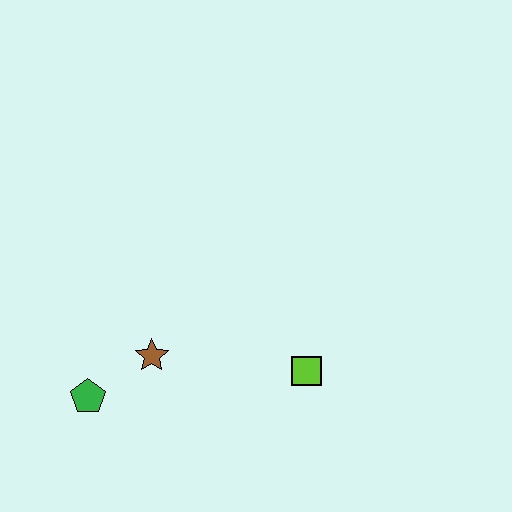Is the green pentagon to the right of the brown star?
No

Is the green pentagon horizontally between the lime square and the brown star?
No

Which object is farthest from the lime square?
The green pentagon is farthest from the lime square.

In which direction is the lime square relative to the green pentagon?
The lime square is to the right of the green pentagon.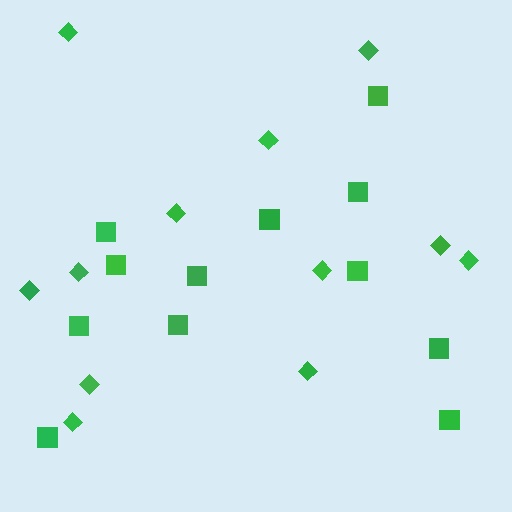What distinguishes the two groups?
There are 2 groups: one group of diamonds (12) and one group of squares (12).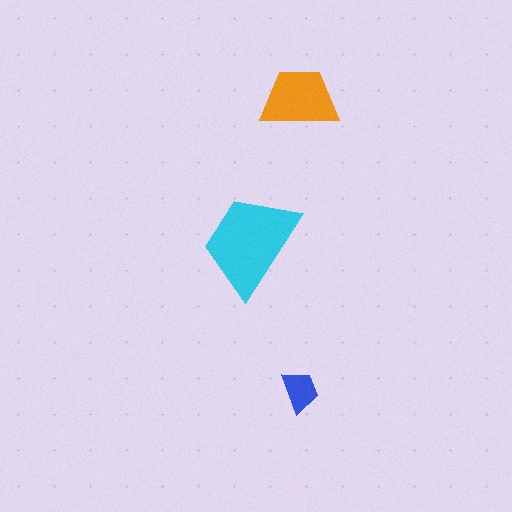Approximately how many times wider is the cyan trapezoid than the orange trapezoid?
About 1.5 times wider.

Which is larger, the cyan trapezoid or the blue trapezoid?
The cyan one.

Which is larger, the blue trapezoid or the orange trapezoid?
The orange one.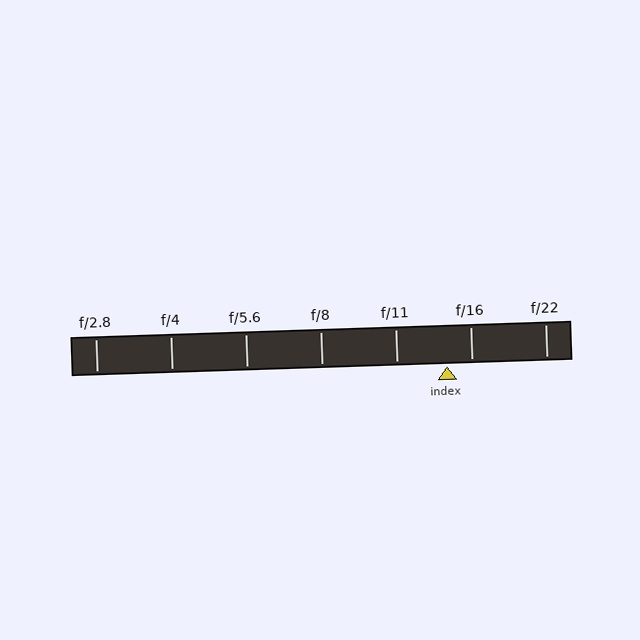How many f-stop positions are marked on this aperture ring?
There are 7 f-stop positions marked.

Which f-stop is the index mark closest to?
The index mark is closest to f/16.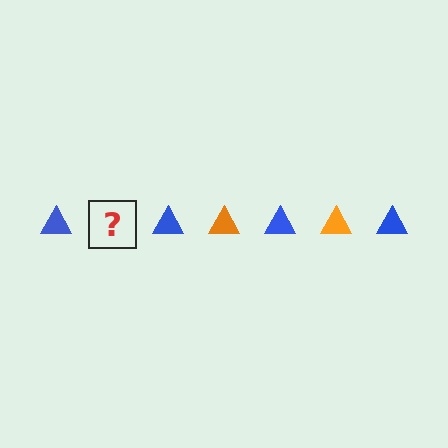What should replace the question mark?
The question mark should be replaced with an orange triangle.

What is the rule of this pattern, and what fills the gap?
The rule is that the pattern cycles through blue, orange triangles. The gap should be filled with an orange triangle.